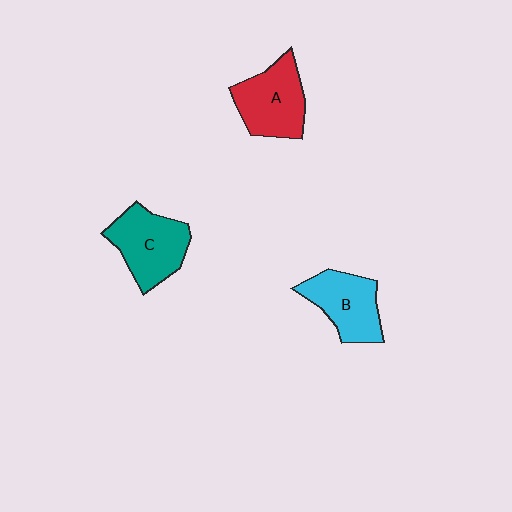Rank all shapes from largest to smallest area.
From largest to smallest: C (teal), A (red), B (cyan).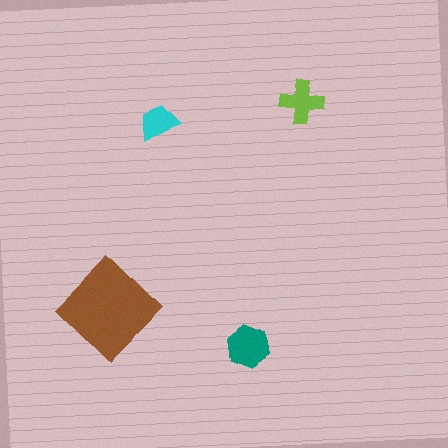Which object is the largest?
The brown diamond.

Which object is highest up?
The lime cross is topmost.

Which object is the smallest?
The cyan trapezoid.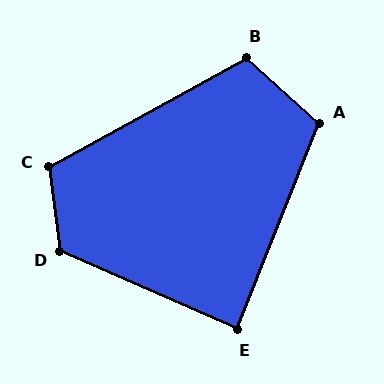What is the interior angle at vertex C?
Approximately 112 degrees (obtuse).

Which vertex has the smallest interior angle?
E, at approximately 88 degrees.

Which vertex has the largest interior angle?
D, at approximately 121 degrees.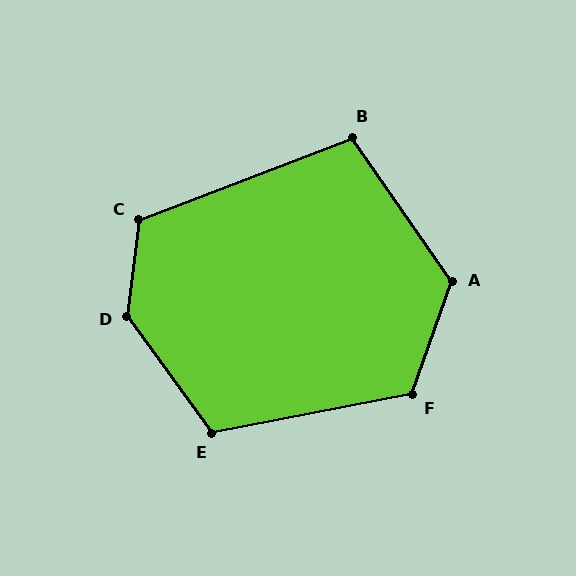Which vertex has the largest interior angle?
D, at approximately 136 degrees.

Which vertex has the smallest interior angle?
B, at approximately 103 degrees.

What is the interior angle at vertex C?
Approximately 118 degrees (obtuse).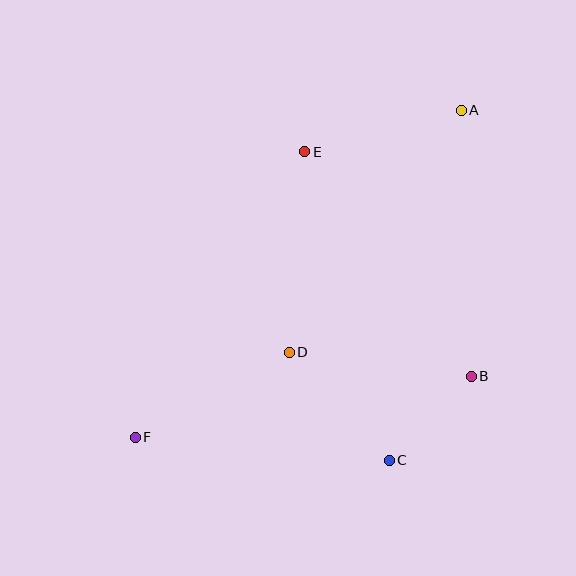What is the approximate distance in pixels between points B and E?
The distance between B and E is approximately 280 pixels.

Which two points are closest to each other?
Points B and C are closest to each other.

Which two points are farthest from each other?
Points A and F are farthest from each other.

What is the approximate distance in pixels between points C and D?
The distance between C and D is approximately 147 pixels.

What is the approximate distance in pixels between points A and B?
The distance between A and B is approximately 266 pixels.